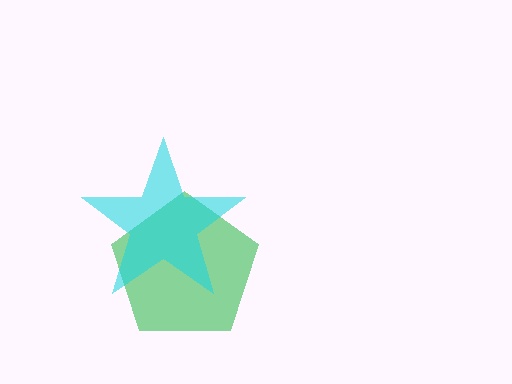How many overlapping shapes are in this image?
There are 2 overlapping shapes in the image.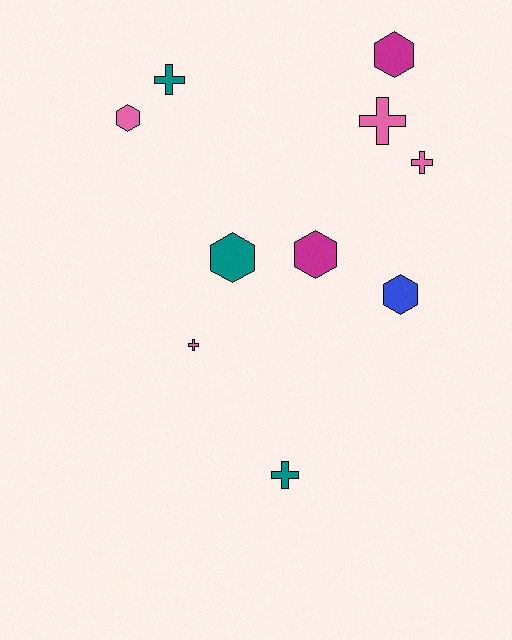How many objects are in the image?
There are 10 objects.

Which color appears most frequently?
Pink, with 4 objects.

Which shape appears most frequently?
Cross, with 5 objects.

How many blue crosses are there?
There are no blue crosses.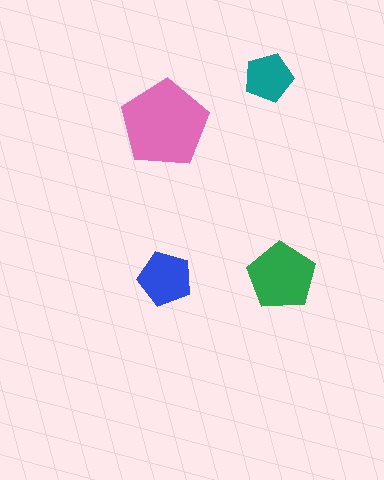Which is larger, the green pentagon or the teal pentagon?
The green one.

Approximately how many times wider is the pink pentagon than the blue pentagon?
About 1.5 times wider.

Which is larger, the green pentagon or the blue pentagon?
The green one.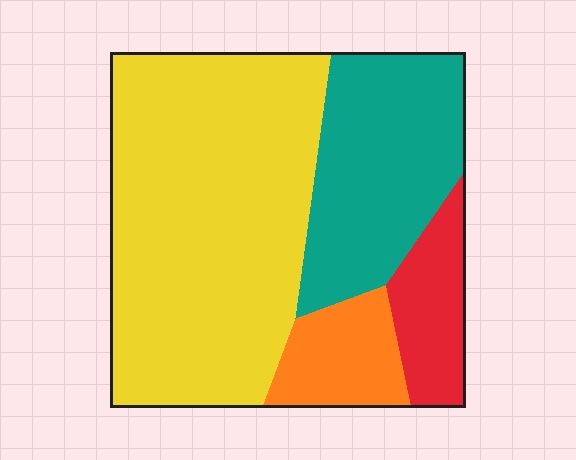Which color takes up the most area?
Yellow, at roughly 55%.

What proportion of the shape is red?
Red covers about 10% of the shape.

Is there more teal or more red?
Teal.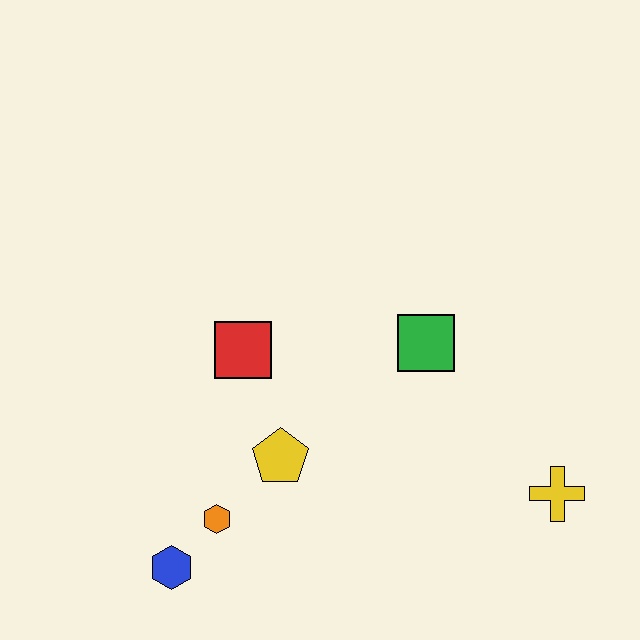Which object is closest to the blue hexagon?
The orange hexagon is closest to the blue hexagon.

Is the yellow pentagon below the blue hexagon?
No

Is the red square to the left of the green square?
Yes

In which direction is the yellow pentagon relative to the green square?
The yellow pentagon is to the left of the green square.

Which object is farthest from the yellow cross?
The blue hexagon is farthest from the yellow cross.